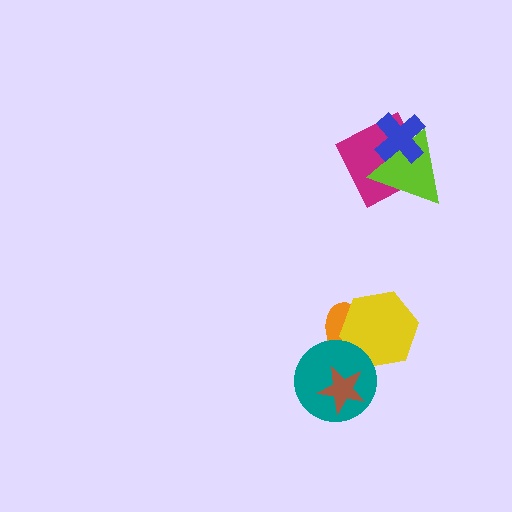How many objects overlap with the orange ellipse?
3 objects overlap with the orange ellipse.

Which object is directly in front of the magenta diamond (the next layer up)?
The lime triangle is directly in front of the magenta diamond.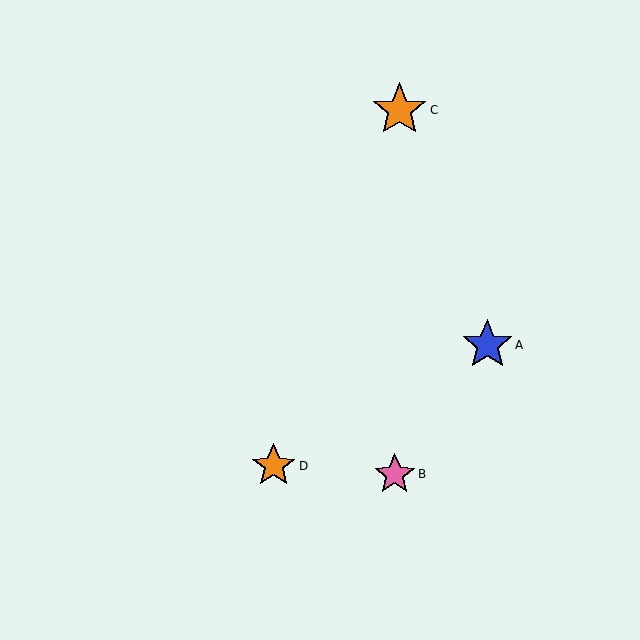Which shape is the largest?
The orange star (labeled C) is the largest.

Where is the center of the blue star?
The center of the blue star is at (487, 345).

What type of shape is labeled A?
Shape A is a blue star.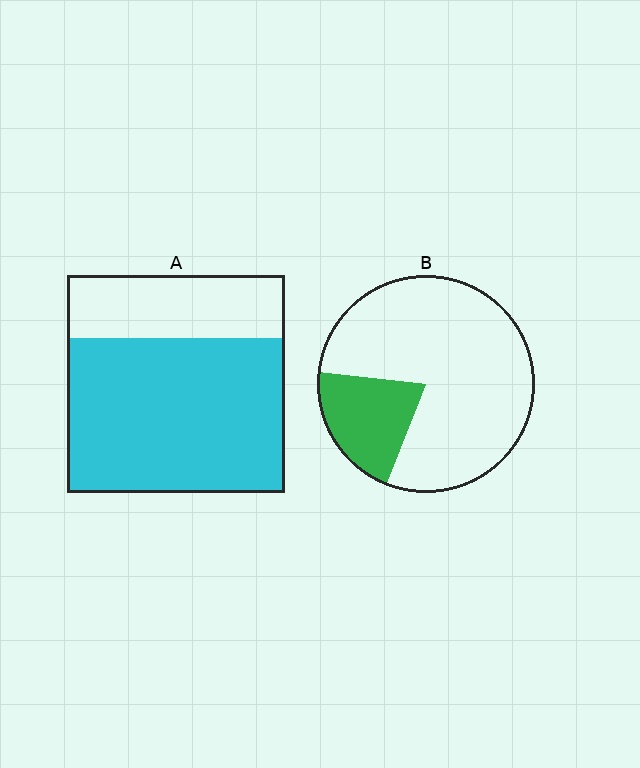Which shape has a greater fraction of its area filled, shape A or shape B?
Shape A.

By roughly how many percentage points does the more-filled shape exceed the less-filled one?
By roughly 50 percentage points (A over B).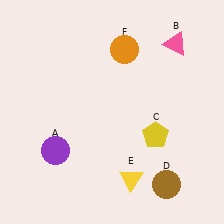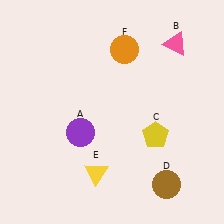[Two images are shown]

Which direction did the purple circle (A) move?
The purple circle (A) moved right.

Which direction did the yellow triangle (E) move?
The yellow triangle (E) moved left.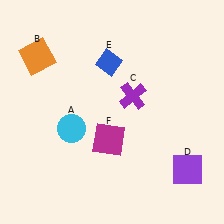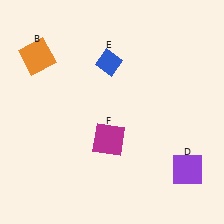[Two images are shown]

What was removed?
The purple cross (C), the cyan circle (A) were removed in Image 2.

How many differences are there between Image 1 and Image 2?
There are 2 differences between the two images.